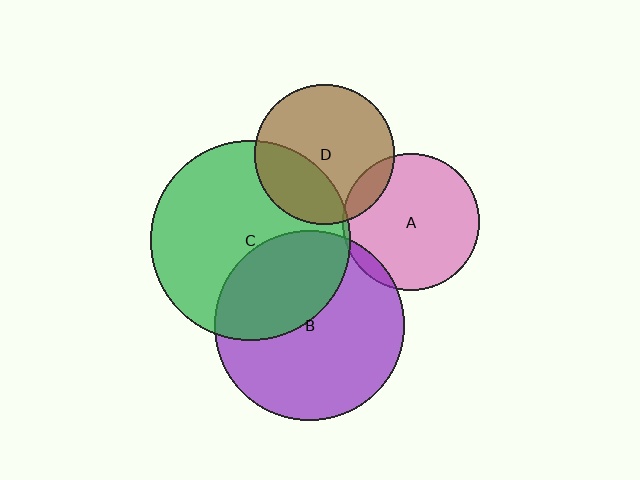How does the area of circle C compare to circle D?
Approximately 2.0 times.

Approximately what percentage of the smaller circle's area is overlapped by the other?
Approximately 5%.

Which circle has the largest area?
Circle C (green).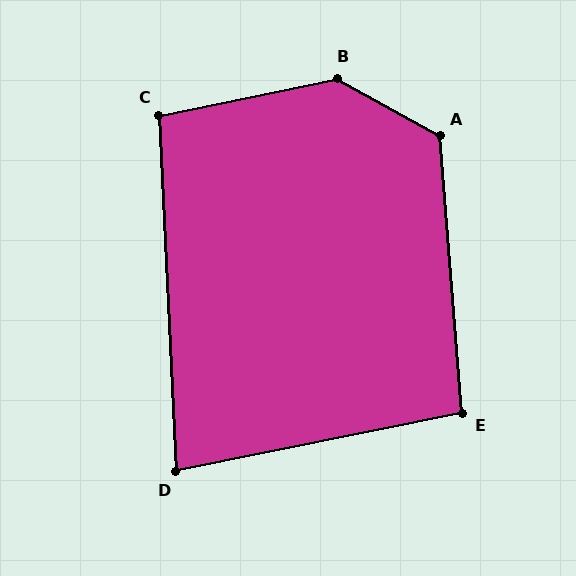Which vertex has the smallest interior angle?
D, at approximately 81 degrees.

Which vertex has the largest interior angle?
B, at approximately 139 degrees.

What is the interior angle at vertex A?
Approximately 124 degrees (obtuse).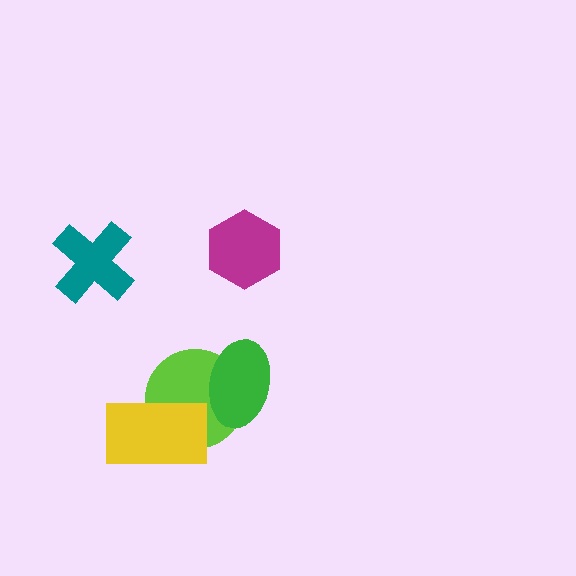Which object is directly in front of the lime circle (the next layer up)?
The yellow rectangle is directly in front of the lime circle.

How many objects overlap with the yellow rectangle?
1 object overlaps with the yellow rectangle.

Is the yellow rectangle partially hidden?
No, no other shape covers it.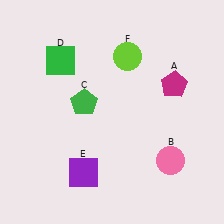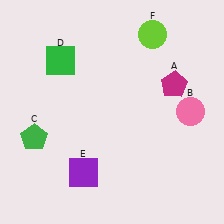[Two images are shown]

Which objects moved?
The objects that moved are: the pink circle (B), the green pentagon (C), the lime circle (F).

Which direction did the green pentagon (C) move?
The green pentagon (C) moved left.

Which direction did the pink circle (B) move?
The pink circle (B) moved up.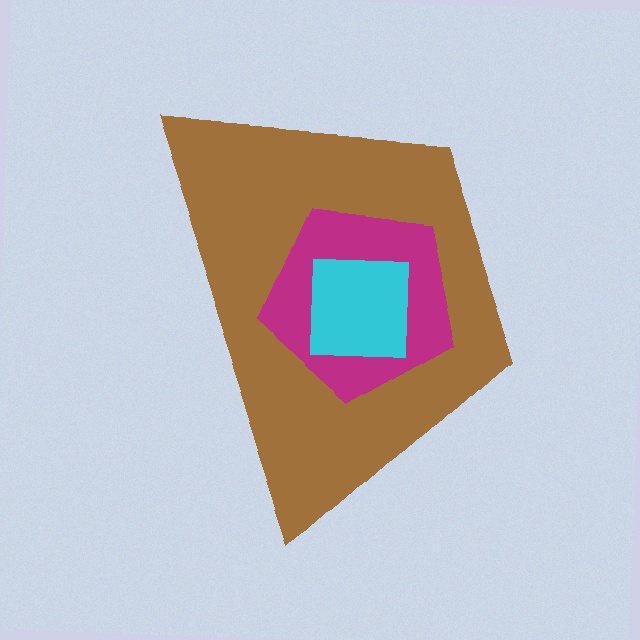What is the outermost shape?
The brown trapezoid.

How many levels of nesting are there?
3.